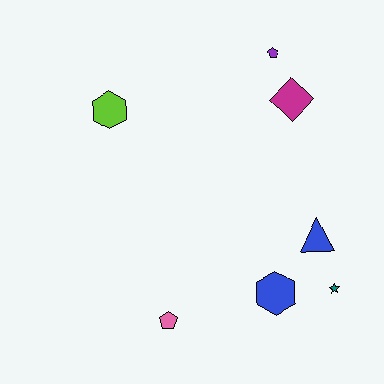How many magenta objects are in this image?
There is 1 magenta object.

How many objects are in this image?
There are 7 objects.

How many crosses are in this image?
There are no crosses.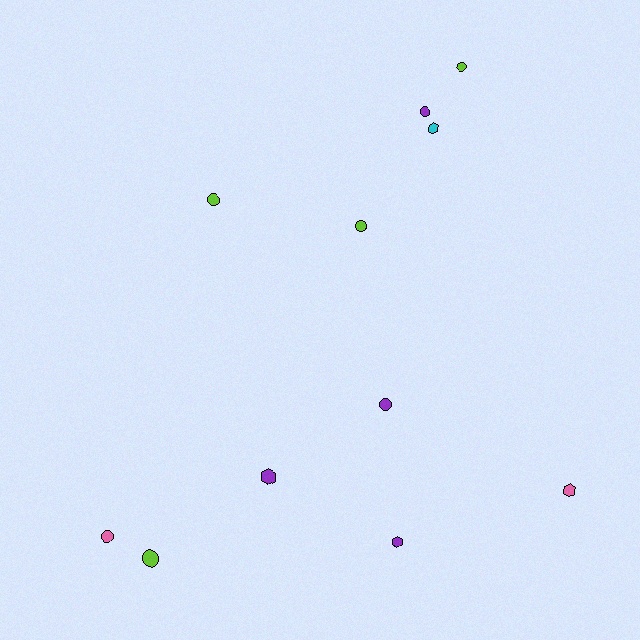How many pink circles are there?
There is 1 pink circle.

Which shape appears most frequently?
Circle, with 7 objects.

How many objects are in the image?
There are 11 objects.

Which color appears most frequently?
Lime, with 4 objects.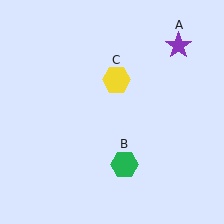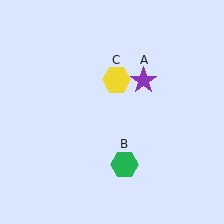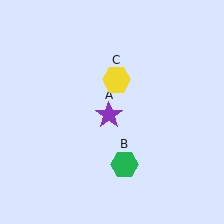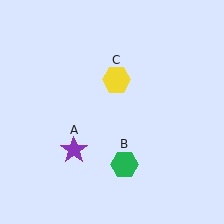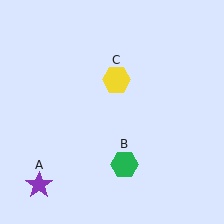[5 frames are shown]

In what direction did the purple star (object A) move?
The purple star (object A) moved down and to the left.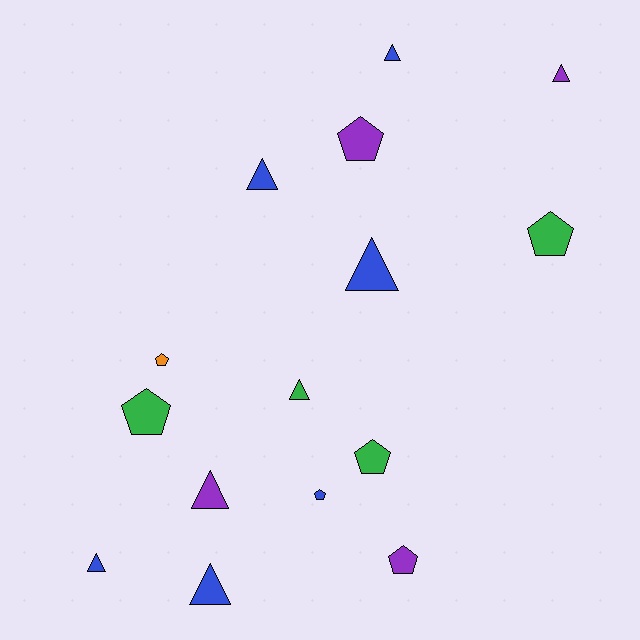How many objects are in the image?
There are 15 objects.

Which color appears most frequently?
Blue, with 6 objects.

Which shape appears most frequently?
Triangle, with 8 objects.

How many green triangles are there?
There is 1 green triangle.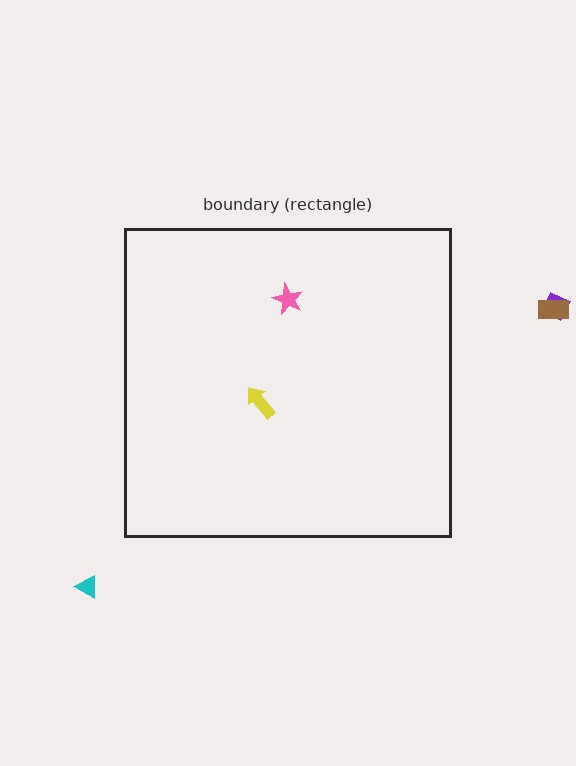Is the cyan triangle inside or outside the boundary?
Outside.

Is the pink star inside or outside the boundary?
Inside.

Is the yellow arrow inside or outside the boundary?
Inside.